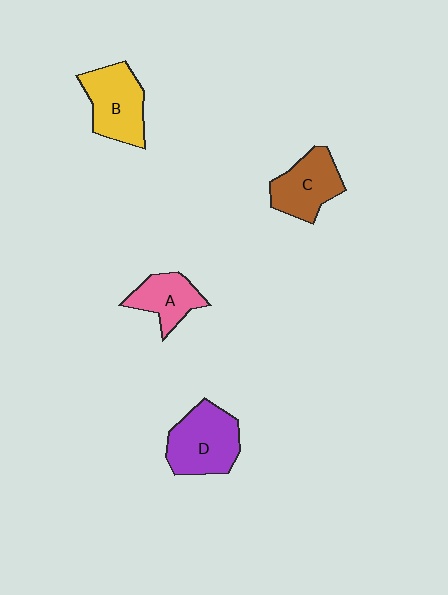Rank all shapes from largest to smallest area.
From largest to smallest: D (purple), B (yellow), C (brown), A (pink).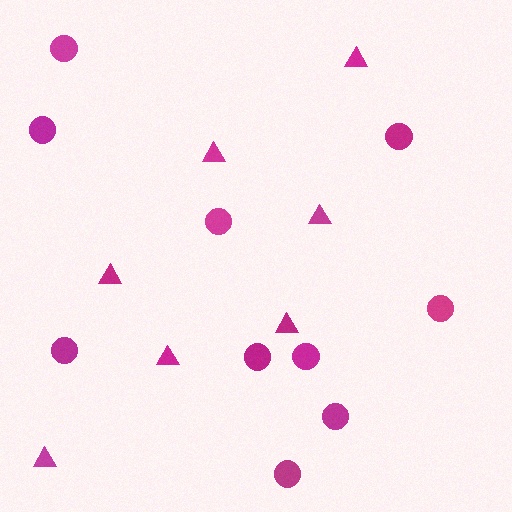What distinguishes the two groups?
There are 2 groups: one group of triangles (7) and one group of circles (10).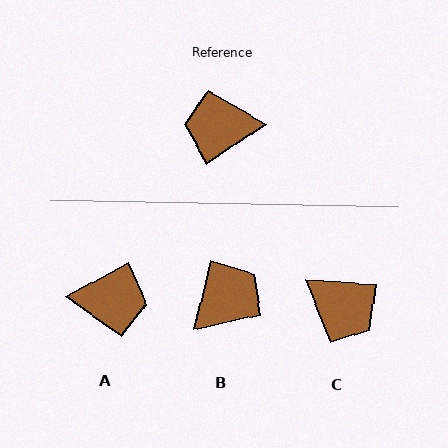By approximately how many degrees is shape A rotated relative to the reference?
Approximately 174 degrees counter-clockwise.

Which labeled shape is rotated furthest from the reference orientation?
A, about 174 degrees away.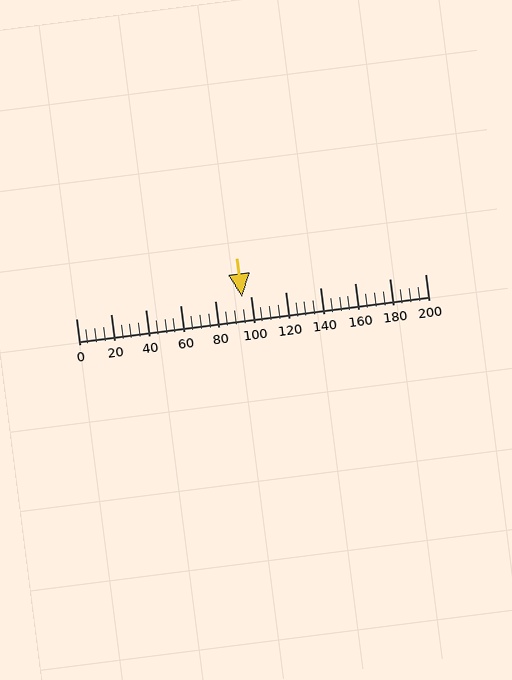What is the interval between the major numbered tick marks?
The major tick marks are spaced 20 units apart.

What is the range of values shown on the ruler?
The ruler shows values from 0 to 200.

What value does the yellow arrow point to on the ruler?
The yellow arrow points to approximately 95.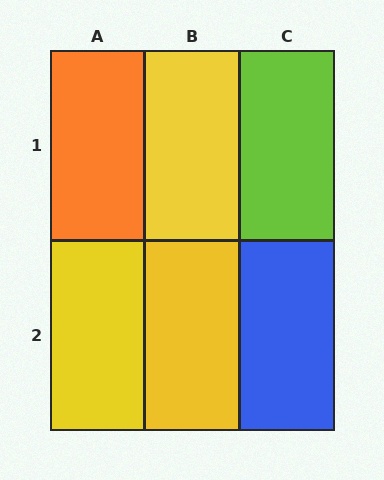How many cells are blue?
1 cell is blue.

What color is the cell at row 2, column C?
Blue.